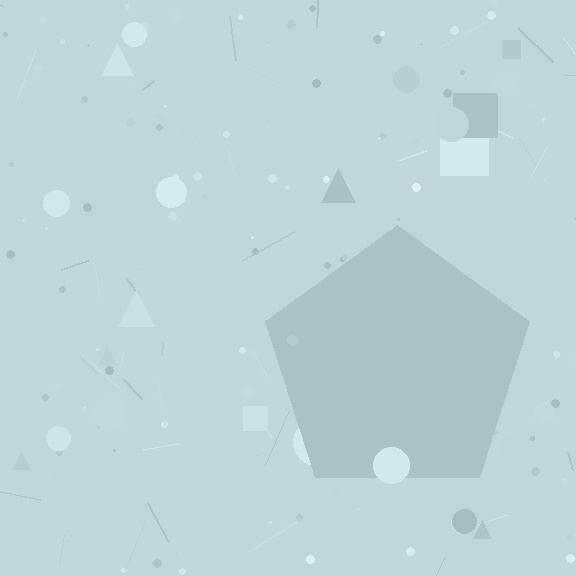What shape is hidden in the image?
A pentagon is hidden in the image.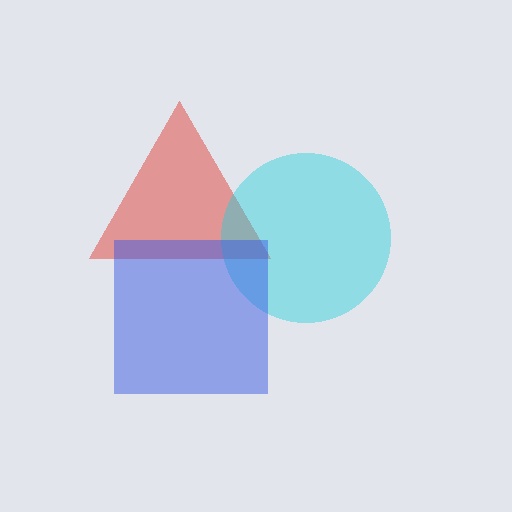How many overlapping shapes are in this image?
There are 3 overlapping shapes in the image.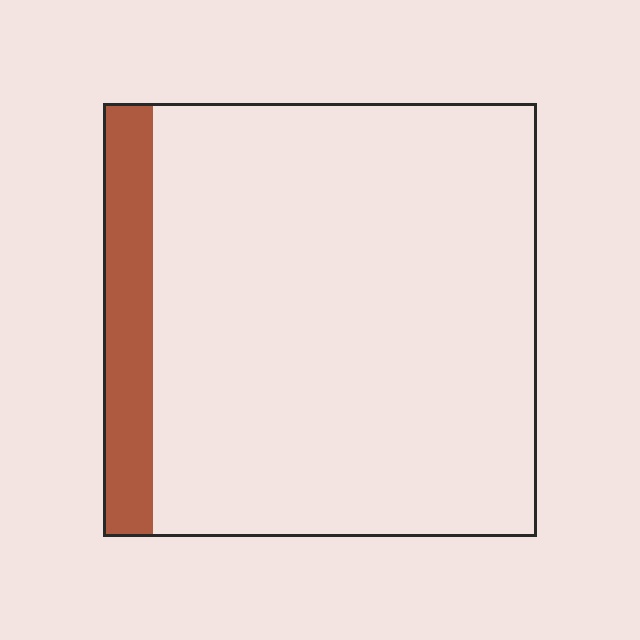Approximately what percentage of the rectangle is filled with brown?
Approximately 10%.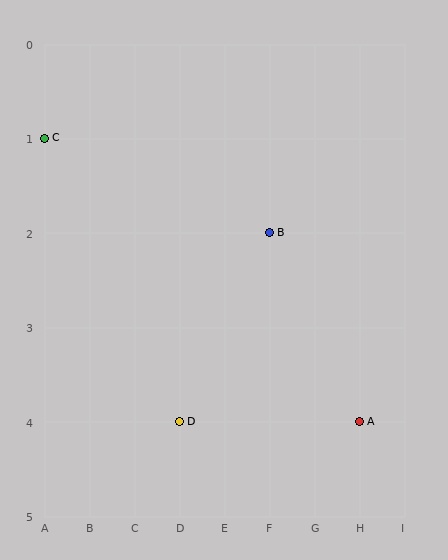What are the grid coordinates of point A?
Point A is at grid coordinates (H, 4).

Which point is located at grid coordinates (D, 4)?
Point D is at (D, 4).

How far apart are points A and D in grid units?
Points A and D are 4 columns apart.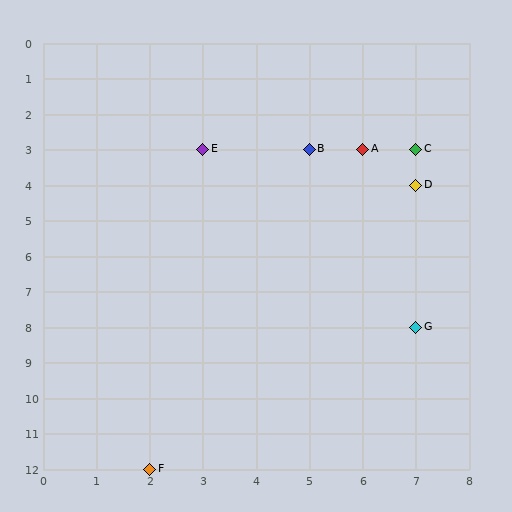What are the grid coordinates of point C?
Point C is at grid coordinates (7, 3).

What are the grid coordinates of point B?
Point B is at grid coordinates (5, 3).